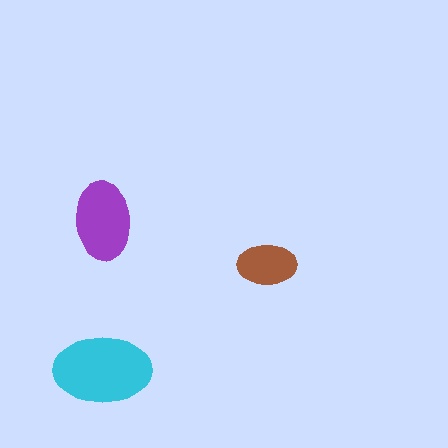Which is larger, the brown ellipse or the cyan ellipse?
The cyan one.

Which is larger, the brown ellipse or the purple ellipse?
The purple one.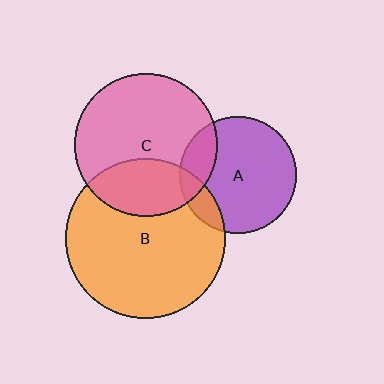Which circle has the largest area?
Circle B (orange).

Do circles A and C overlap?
Yes.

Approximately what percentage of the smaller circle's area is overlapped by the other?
Approximately 20%.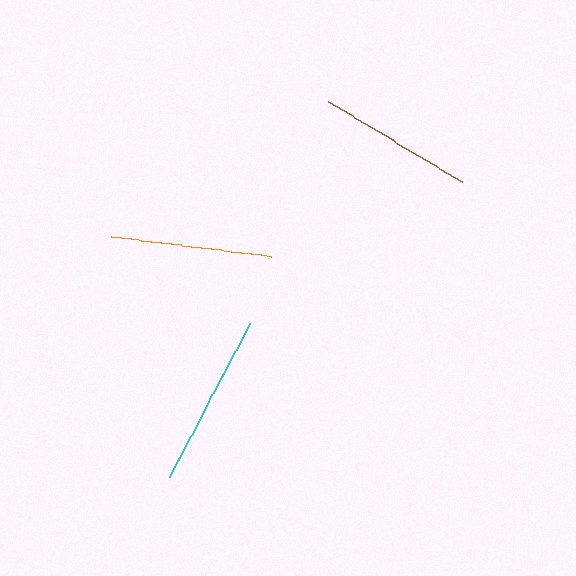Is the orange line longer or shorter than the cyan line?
The cyan line is longer than the orange line.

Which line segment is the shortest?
The brown line is the shortest at approximately 155 pixels.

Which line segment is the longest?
The cyan line is the longest at approximately 174 pixels.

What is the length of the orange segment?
The orange segment is approximately 160 pixels long.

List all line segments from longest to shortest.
From longest to shortest: cyan, orange, brown.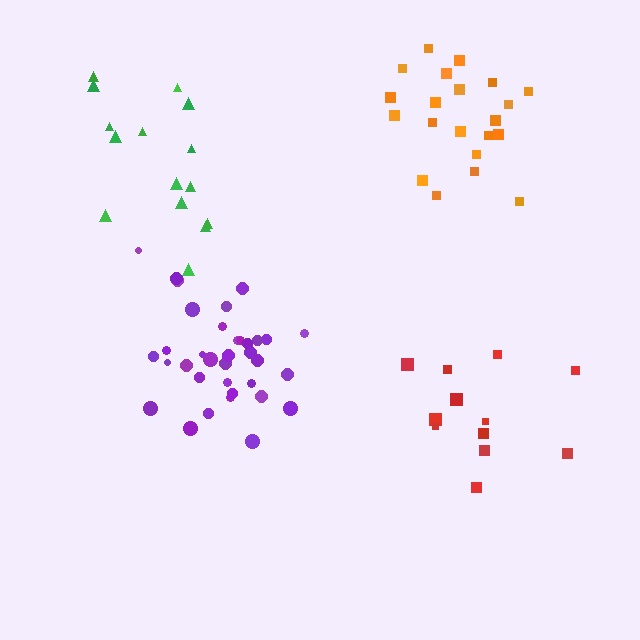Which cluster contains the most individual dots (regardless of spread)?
Purple (35).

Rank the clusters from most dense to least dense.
purple, orange, red, green.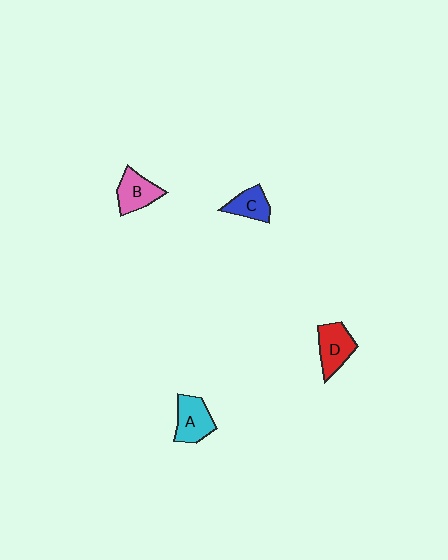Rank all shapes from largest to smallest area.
From largest to smallest: D (red), A (cyan), B (pink), C (blue).